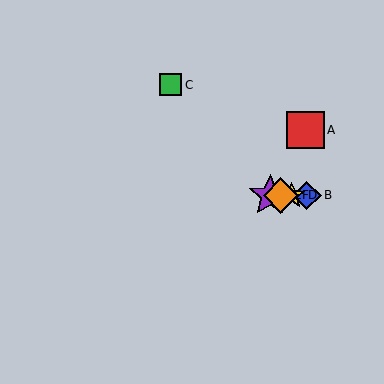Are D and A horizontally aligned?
No, D is at y≈195 and A is at y≈130.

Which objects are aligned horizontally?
Objects B, D, E, F are aligned horizontally.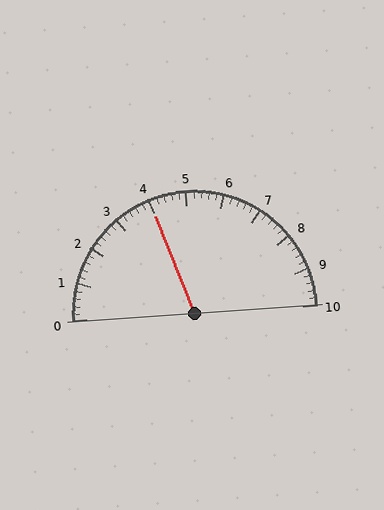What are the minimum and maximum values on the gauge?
The gauge ranges from 0 to 10.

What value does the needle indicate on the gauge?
The needle indicates approximately 4.0.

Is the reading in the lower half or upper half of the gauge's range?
The reading is in the lower half of the range (0 to 10).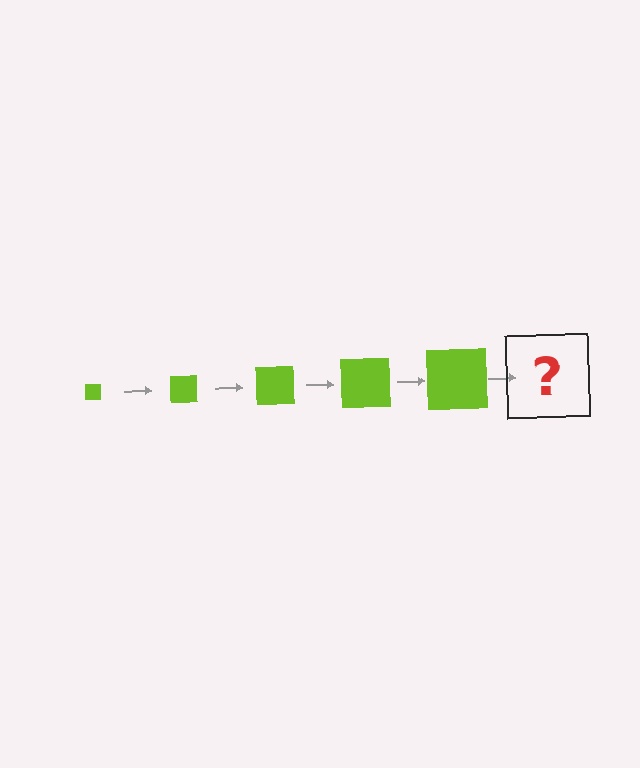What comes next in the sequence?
The next element should be a lime square, larger than the previous one.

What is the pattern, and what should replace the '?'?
The pattern is that the square gets progressively larger each step. The '?' should be a lime square, larger than the previous one.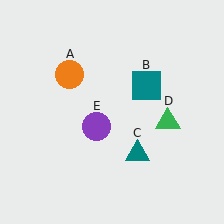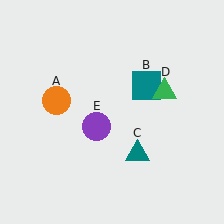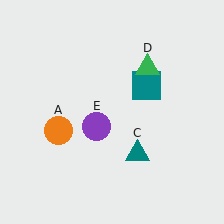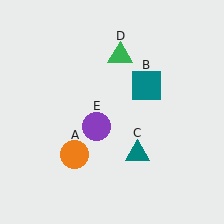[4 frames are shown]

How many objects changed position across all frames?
2 objects changed position: orange circle (object A), green triangle (object D).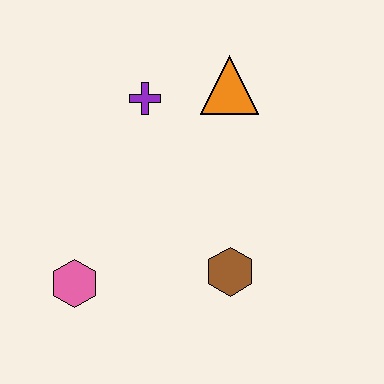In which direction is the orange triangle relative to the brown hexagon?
The orange triangle is above the brown hexagon.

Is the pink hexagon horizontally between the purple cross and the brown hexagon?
No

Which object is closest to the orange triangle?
The purple cross is closest to the orange triangle.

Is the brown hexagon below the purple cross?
Yes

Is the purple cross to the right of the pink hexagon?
Yes